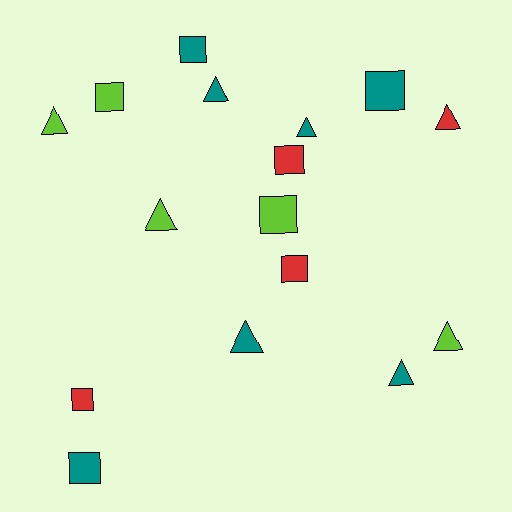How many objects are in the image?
There are 16 objects.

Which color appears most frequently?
Teal, with 7 objects.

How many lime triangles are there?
There are 3 lime triangles.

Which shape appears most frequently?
Triangle, with 8 objects.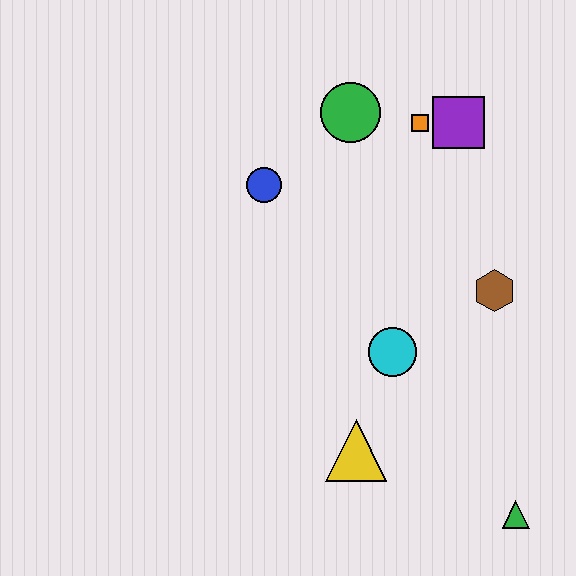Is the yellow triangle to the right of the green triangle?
No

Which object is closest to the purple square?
The orange square is closest to the purple square.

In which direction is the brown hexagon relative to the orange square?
The brown hexagon is below the orange square.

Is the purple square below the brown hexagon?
No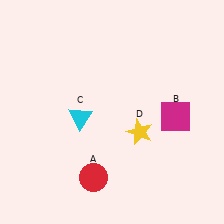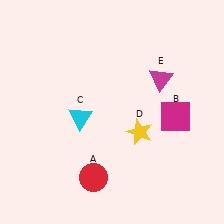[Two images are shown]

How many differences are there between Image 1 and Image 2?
There is 1 difference between the two images.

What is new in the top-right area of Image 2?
A magenta triangle (E) was added in the top-right area of Image 2.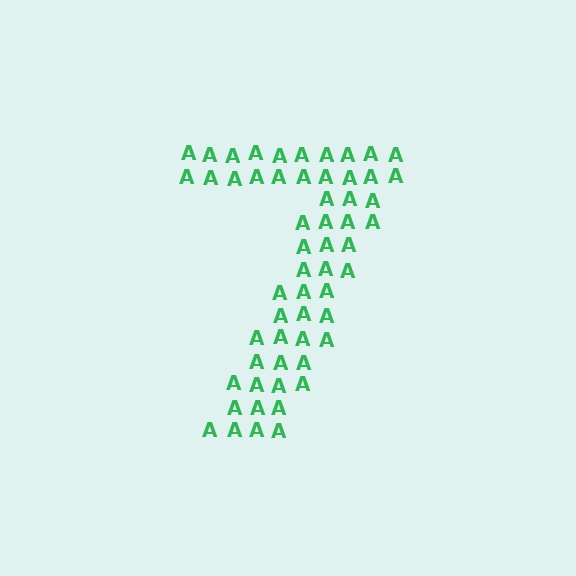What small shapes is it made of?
It is made of small letter A's.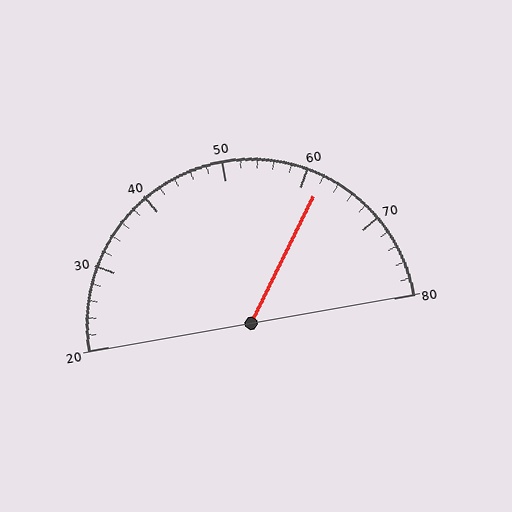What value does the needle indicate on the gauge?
The needle indicates approximately 62.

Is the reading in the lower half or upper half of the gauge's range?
The reading is in the upper half of the range (20 to 80).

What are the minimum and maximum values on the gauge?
The gauge ranges from 20 to 80.